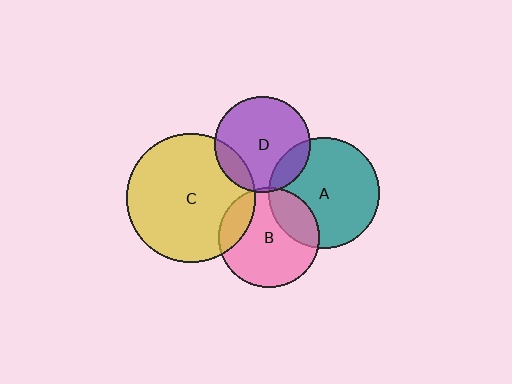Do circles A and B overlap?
Yes.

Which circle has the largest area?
Circle C (yellow).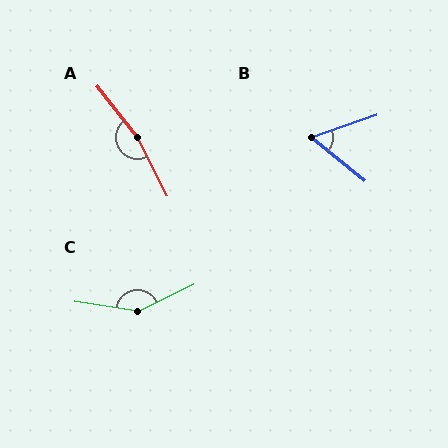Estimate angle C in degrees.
Approximately 145 degrees.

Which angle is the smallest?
B, at approximately 58 degrees.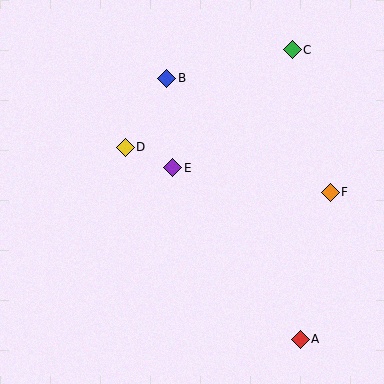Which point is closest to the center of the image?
Point E at (173, 168) is closest to the center.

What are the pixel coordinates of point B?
Point B is at (167, 78).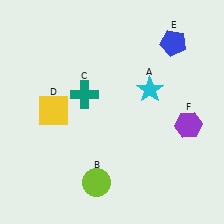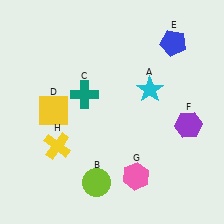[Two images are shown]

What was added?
A pink hexagon (G), a yellow cross (H) were added in Image 2.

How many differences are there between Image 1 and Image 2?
There are 2 differences between the two images.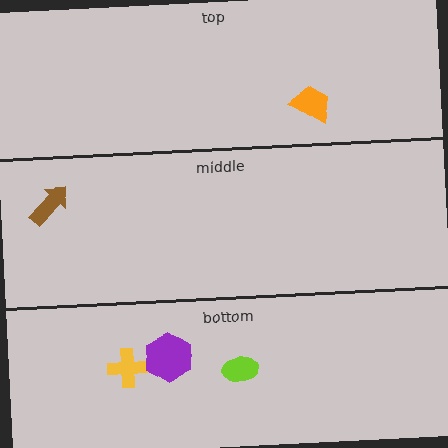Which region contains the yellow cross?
The bottom region.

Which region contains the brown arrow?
The middle region.